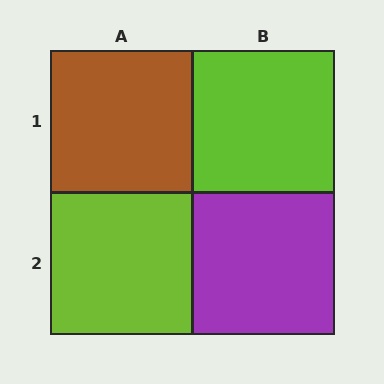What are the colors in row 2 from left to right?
Lime, purple.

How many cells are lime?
2 cells are lime.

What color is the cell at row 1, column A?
Brown.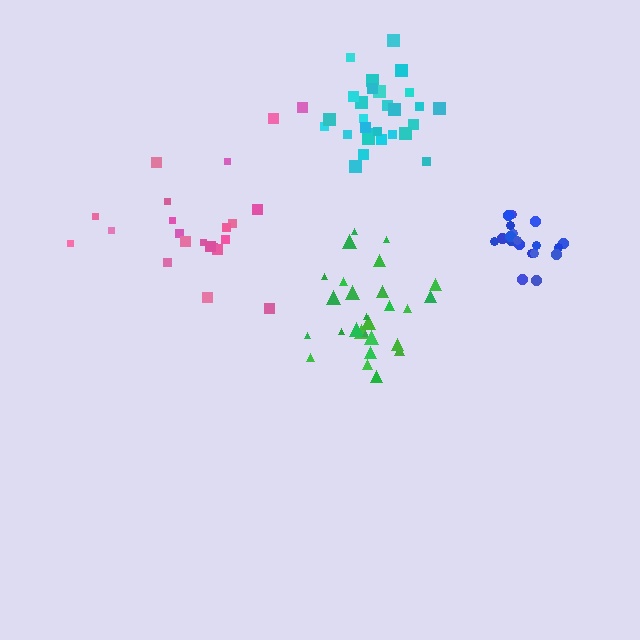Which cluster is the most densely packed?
Blue.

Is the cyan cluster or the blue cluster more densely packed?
Blue.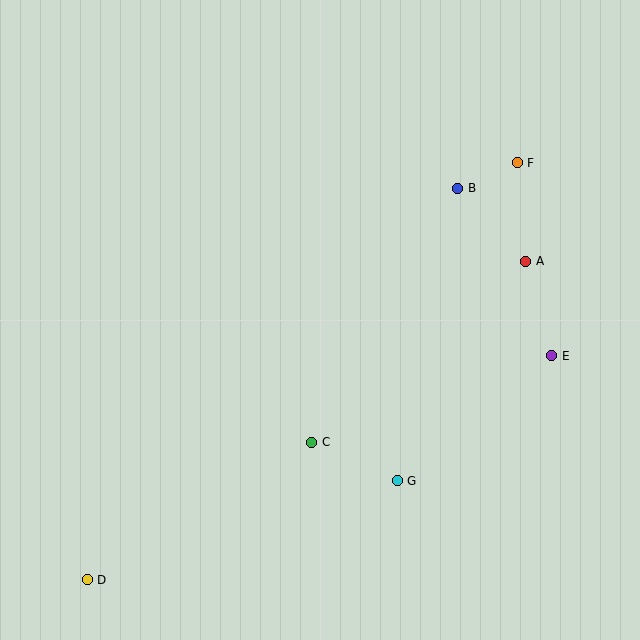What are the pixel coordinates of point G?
Point G is at (397, 481).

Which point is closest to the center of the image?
Point C at (312, 442) is closest to the center.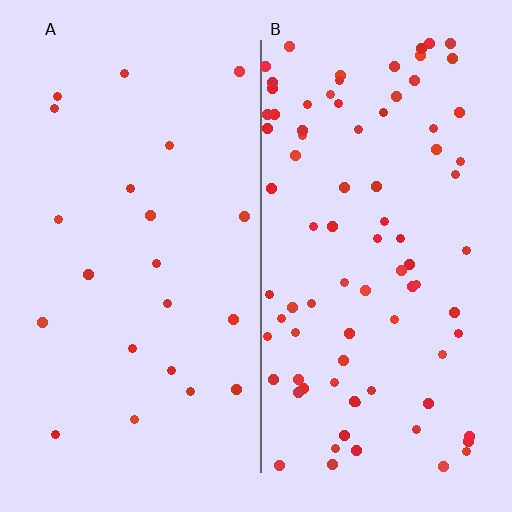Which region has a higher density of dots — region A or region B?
B (the right).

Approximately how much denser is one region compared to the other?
Approximately 4.0× — region B over region A.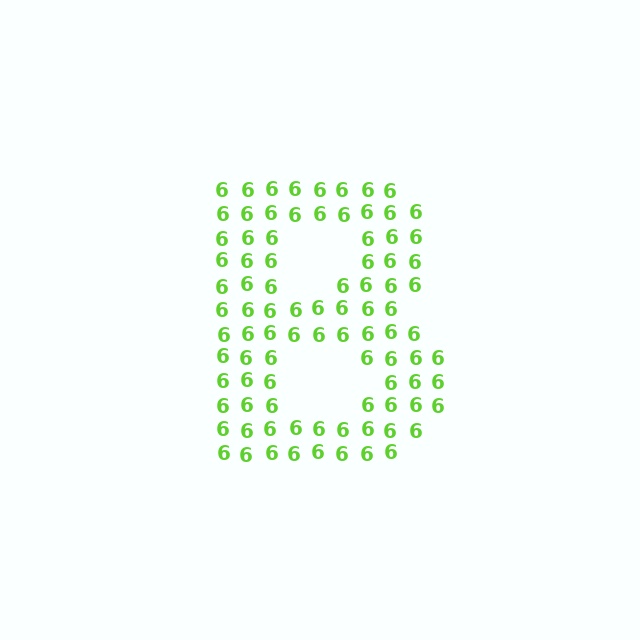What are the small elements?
The small elements are digit 6's.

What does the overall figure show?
The overall figure shows the letter B.